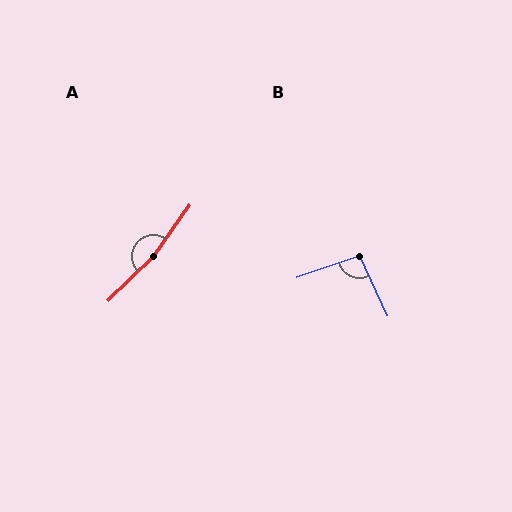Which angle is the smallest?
B, at approximately 96 degrees.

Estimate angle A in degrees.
Approximately 169 degrees.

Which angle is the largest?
A, at approximately 169 degrees.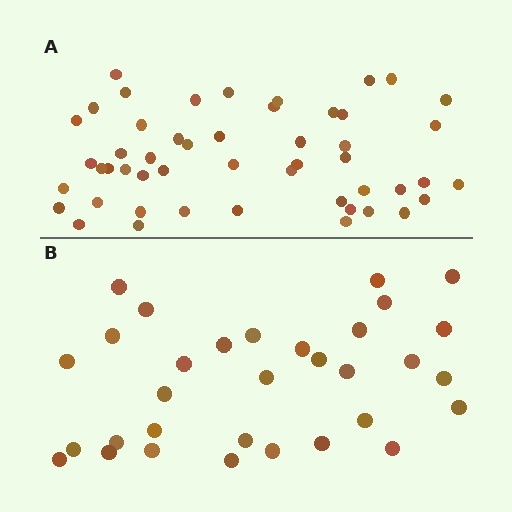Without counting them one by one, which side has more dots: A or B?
Region A (the top region) has more dots.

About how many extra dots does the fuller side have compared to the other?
Region A has approximately 20 more dots than region B.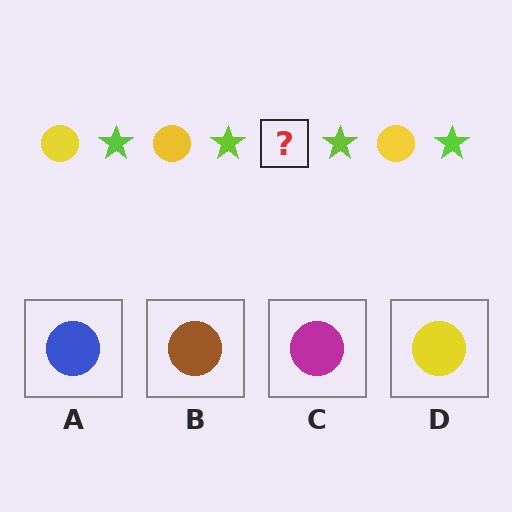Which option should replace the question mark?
Option D.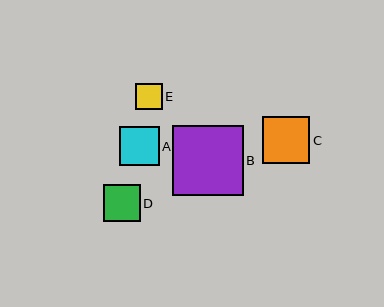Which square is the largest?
Square B is the largest with a size of approximately 70 pixels.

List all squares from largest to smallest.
From largest to smallest: B, C, A, D, E.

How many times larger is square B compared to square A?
Square B is approximately 1.8 times the size of square A.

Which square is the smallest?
Square E is the smallest with a size of approximately 27 pixels.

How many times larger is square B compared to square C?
Square B is approximately 1.5 times the size of square C.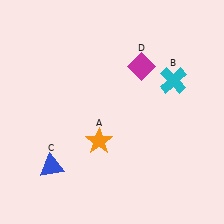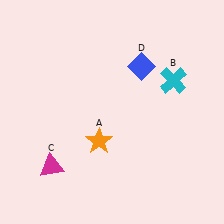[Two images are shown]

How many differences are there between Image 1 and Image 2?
There are 2 differences between the two images.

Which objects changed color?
C changed from blue to magenta. D changed from magenta to blue.